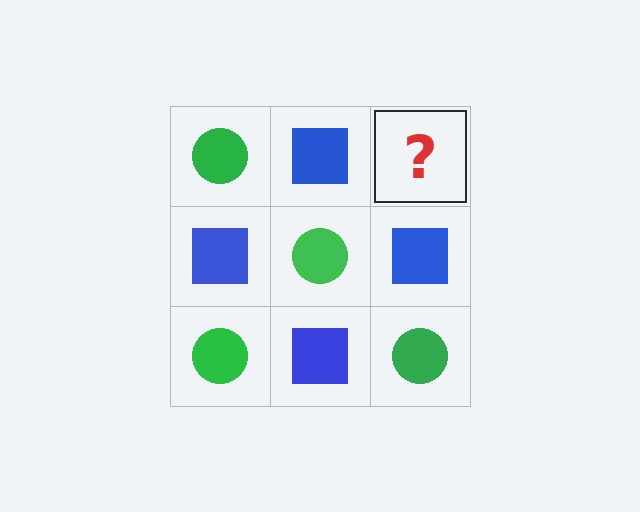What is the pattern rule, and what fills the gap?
The rule is that it alternates green circle and blue square in a checkerboard pattern. The gap should be filled with a green circle.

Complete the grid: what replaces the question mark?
The question mark should be replaced with a green circle.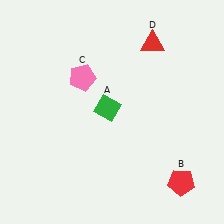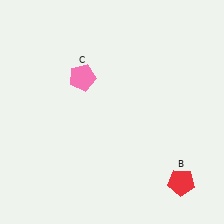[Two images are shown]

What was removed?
The green diamond (A), the red triangle (D) were removed in Image 2.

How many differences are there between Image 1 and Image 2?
There are 2 differences between the two images.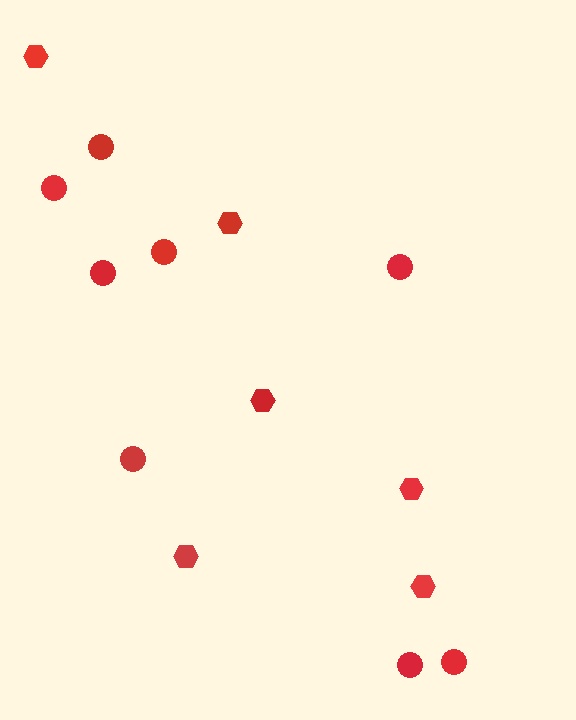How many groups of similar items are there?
There are 2 groups: one group of circles (8) and one group of hexagons (6).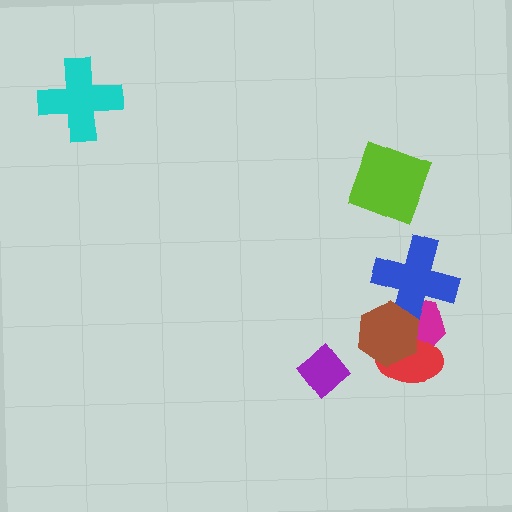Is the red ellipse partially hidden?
Yes, it is partially covered by another shape.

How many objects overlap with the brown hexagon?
3 objects overlap with the brown hexagon.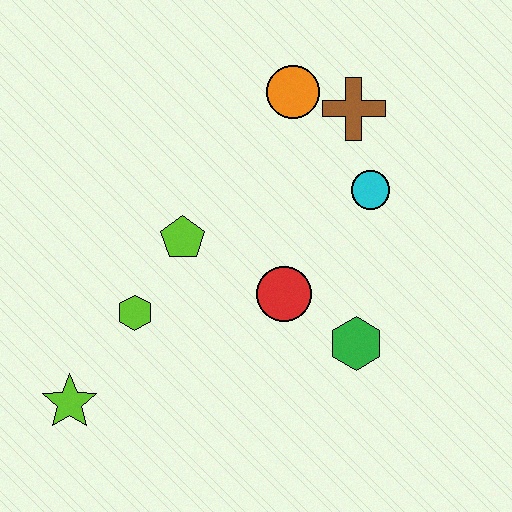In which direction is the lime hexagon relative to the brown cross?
The lime hexagon is to the left of the brown cross.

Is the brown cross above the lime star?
Yes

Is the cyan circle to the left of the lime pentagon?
No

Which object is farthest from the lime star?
The brown cross is farthest from the lime star.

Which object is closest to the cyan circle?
The brown cross is closest to the cyan circle.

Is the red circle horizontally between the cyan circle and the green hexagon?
No